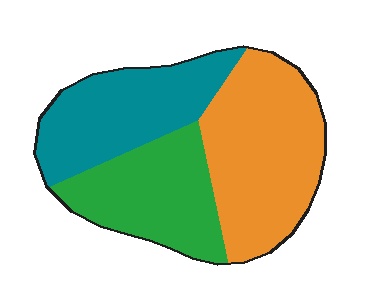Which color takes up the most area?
Orange, at roughly 40%.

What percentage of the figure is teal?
Teal covers 30% of the figure.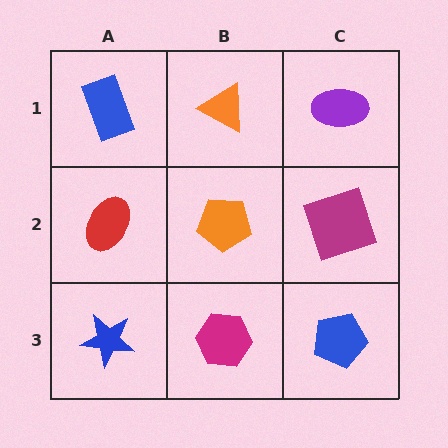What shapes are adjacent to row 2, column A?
A blue rectangle (row 1, column A), a blue star (row 3, column A), an orange pentagon (row 2, column B).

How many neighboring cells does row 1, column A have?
2.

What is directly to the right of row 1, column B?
A purple ellipse.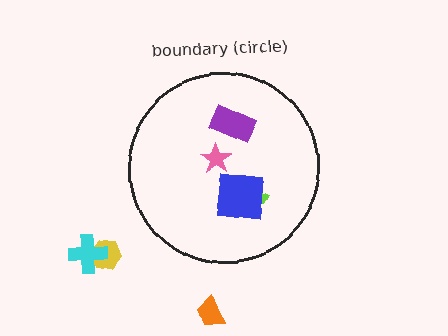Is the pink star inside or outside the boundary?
Inside.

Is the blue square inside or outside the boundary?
Inside.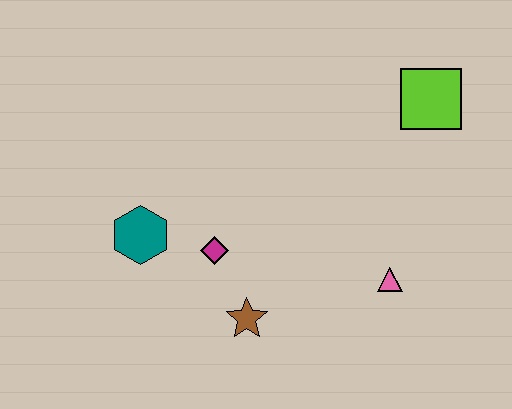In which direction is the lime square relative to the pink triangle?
The lime square is above the pink triangle.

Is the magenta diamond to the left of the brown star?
Yes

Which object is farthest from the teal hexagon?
The lime square is farthest from the teal hexagon.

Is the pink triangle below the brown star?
No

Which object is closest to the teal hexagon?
The magenta diamond is closest to the teal hexagon.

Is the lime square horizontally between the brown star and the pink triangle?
No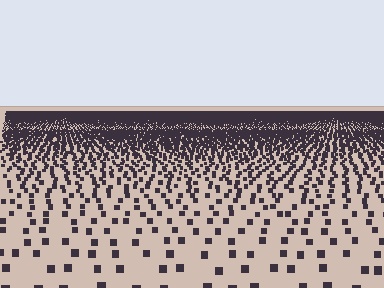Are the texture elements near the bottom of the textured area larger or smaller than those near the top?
Larger. Near the bottom, elements are closer to the viewer and appear at a bigger on-screen size.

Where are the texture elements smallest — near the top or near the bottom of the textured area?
Near the top.